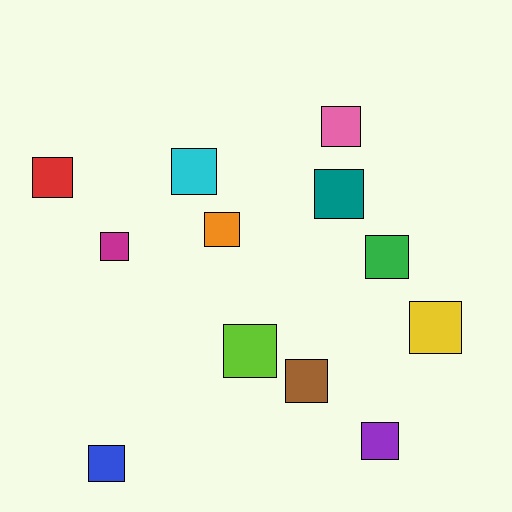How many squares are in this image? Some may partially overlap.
There are 12 squares.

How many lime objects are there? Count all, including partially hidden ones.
There is 1 lime object.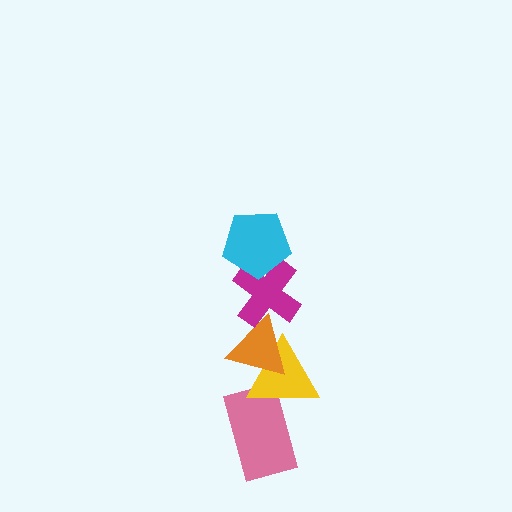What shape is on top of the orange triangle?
The magenta cross is on top of the orange triangle.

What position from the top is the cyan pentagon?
The cyan pentagon is 1st from the top.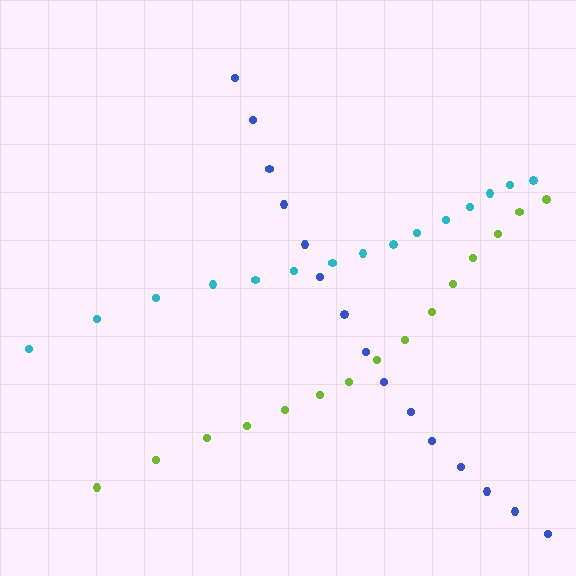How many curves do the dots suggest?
There are 3 distinct paths.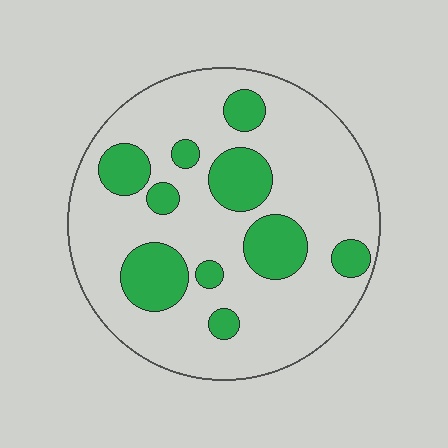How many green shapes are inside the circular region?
10.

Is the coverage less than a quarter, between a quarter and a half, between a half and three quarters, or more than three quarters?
Less than a quarter.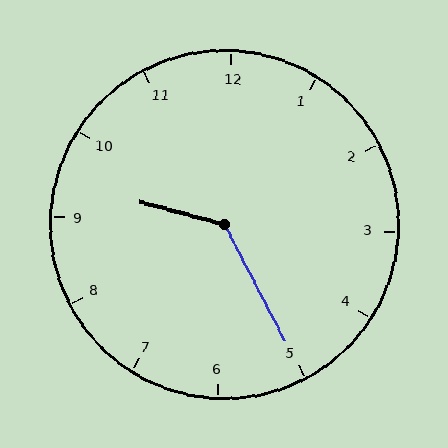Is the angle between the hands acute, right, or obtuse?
It is obtuse.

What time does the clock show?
9:25.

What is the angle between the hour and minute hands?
Approximately 132 degrees.